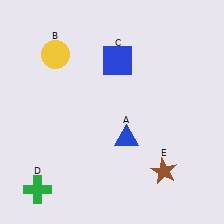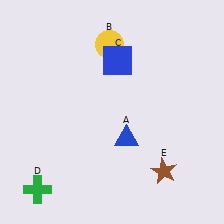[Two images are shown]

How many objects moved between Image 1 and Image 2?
1 object moved between the two images.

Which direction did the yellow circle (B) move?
The yellow circle (B) moved right.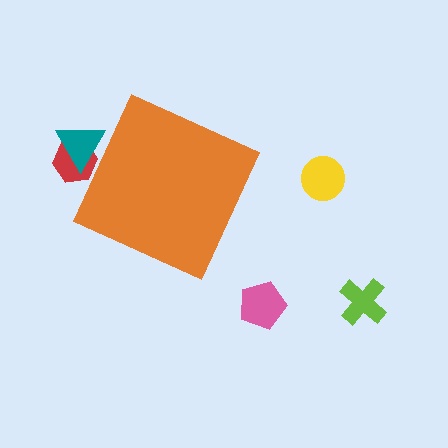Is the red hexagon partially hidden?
Yes, the red hexagon is partially hidden behind the orange diamond.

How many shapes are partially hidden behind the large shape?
2 shapes are partially hidden.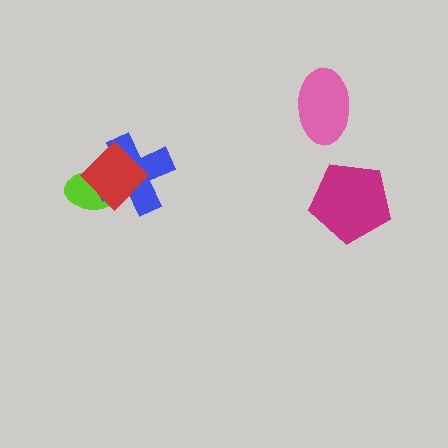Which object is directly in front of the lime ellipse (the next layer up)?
The blue cross is directly in front of the lime ellipse.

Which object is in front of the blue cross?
The red diamond is in front of the blue cross.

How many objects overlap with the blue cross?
2 objects overlap with the blue cross.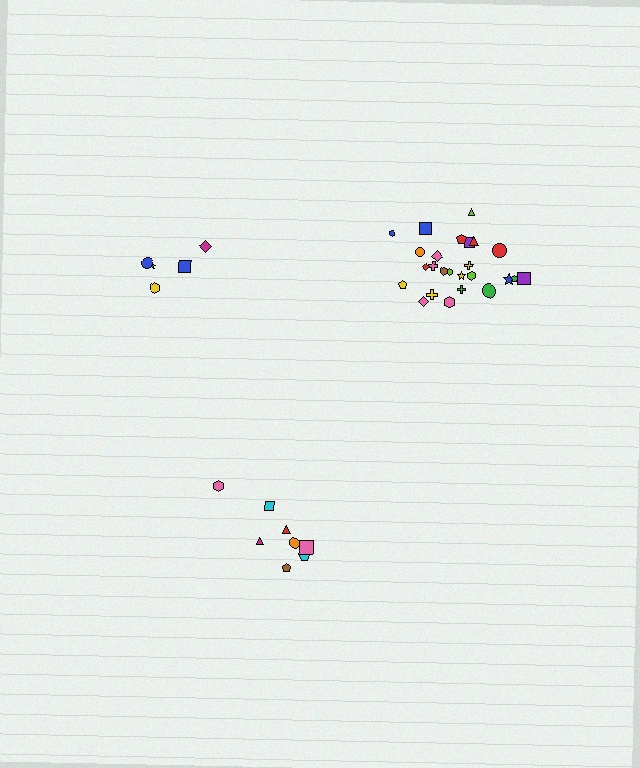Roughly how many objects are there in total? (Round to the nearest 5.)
Roughly 40 objects in total.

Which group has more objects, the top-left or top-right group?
The top-right group.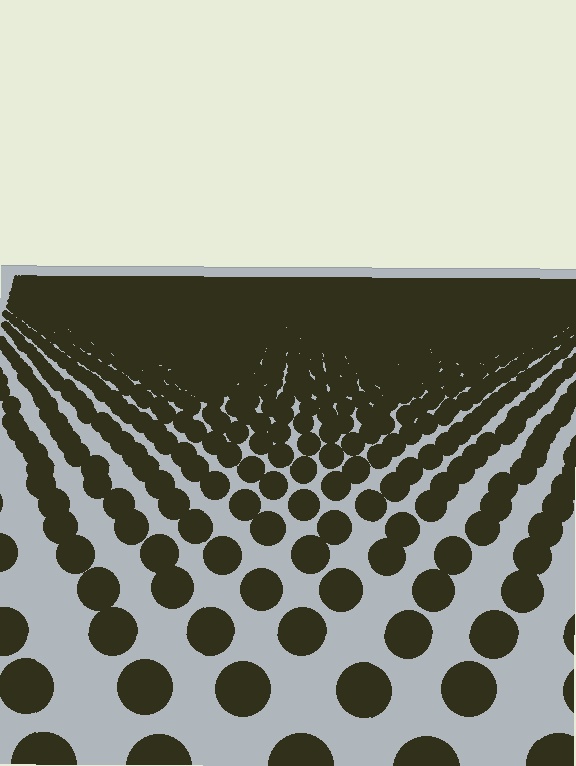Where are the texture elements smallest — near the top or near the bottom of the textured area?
Near the top.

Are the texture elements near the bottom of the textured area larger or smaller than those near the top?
Larger. Near the bottom, elements are closer to the viewer and appear at a bigger on-screen size.